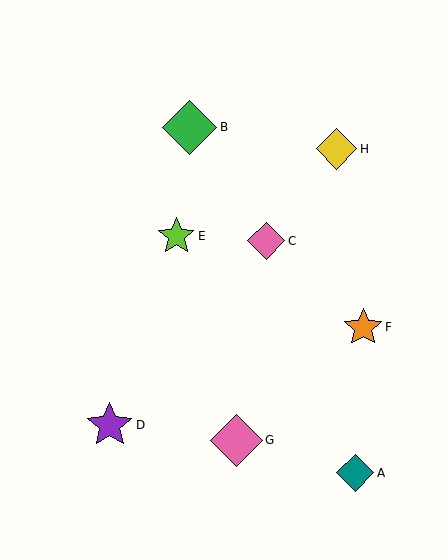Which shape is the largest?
The green diamond (labeled B) is the largest.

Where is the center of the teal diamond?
The center of the teal diamond is at (355, 473).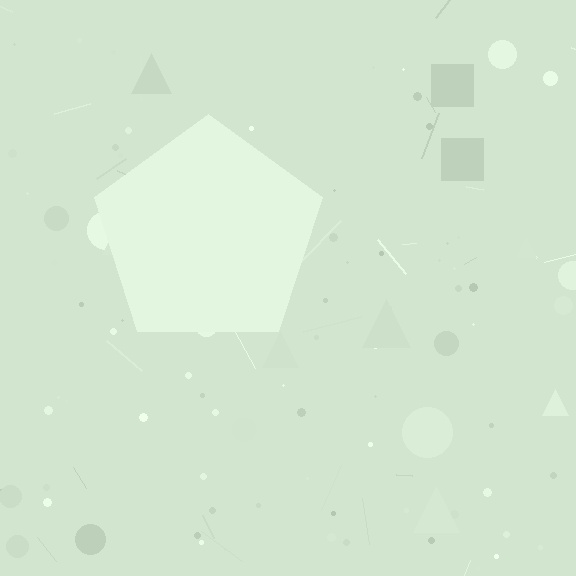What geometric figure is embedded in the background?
A pentagon is embedded in the background.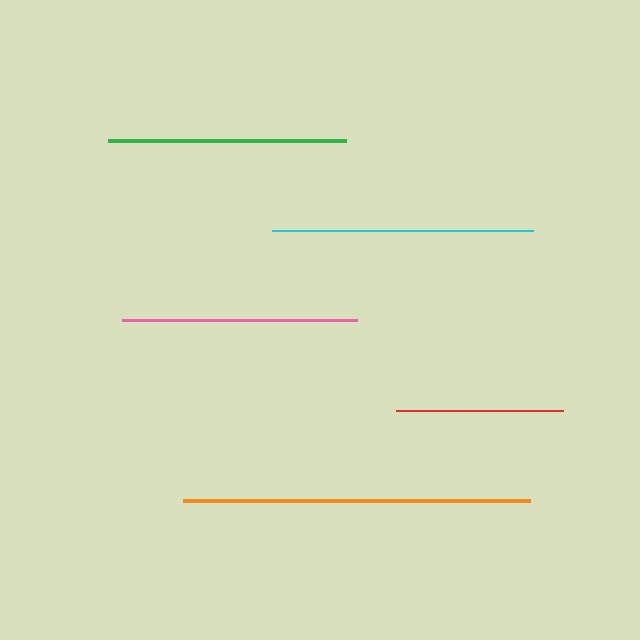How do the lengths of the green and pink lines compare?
The green and pink lines are approximately the same length.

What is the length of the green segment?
The green segment is approximately 239 pixels long.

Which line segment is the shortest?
The red line is the shortest at approximately 167 pixels.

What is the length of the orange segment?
The orange segment is approximately 347 pixels long.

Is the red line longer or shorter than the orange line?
The orange line is longer than the red line.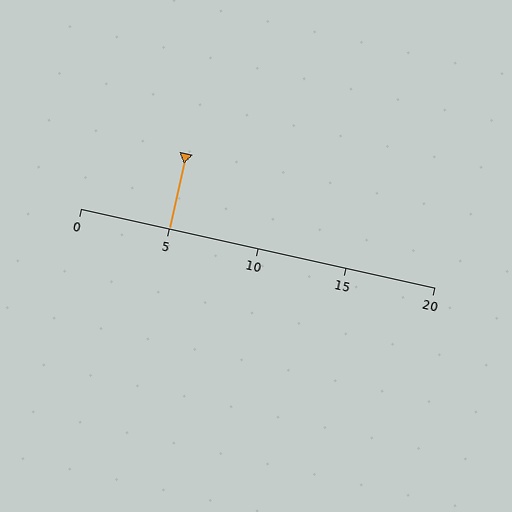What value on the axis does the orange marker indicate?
The marker indicates approximately 5.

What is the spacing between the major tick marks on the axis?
The major ticks are spaced 5 apart.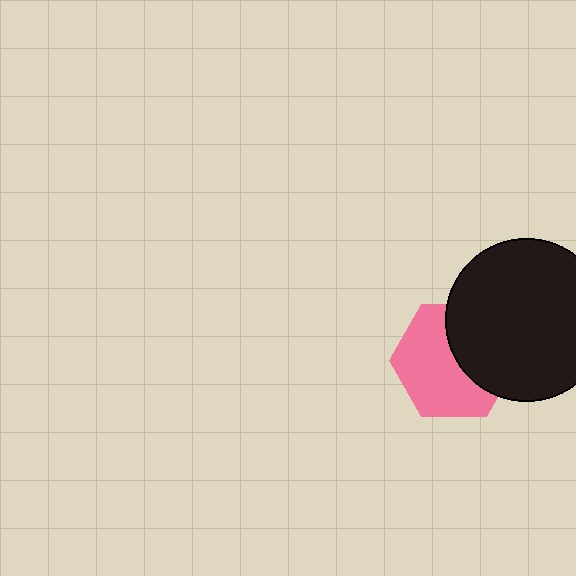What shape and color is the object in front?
The object in front is a black circle.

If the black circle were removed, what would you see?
You would see the complete pink hexagon.